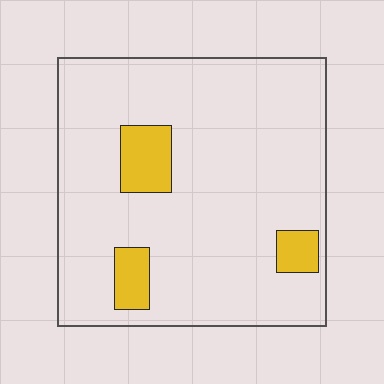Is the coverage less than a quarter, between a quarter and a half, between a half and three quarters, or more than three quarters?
Less than a quarter.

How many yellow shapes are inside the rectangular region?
3.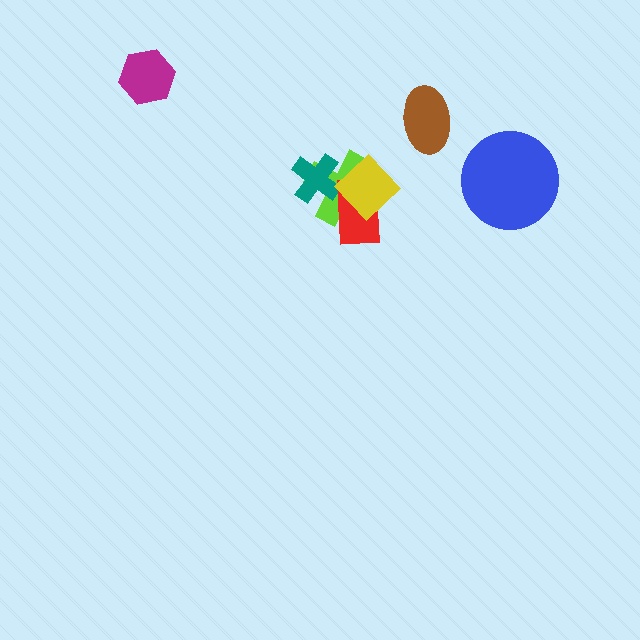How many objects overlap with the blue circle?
0 objects overlap with the blue circle.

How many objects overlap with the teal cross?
2 objects overlap with the teal cross.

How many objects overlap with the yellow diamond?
3 objects overlap with the yellow diamond.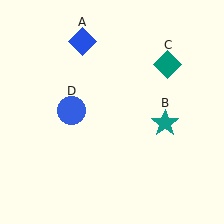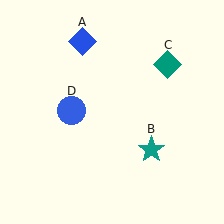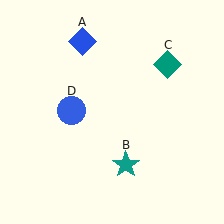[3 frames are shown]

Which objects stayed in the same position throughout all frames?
Blue diamond (object A) and teal diamond (object C) and blue circle (object D) remained stationary.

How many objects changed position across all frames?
1 object changed position: teal star (object B).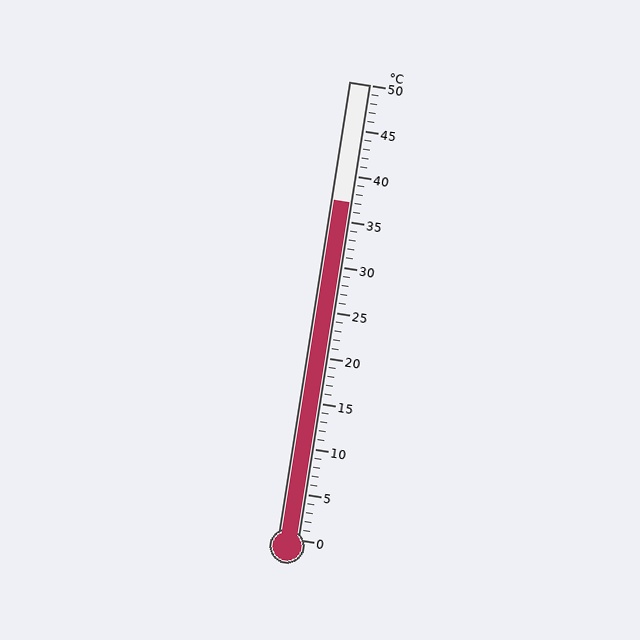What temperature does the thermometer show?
The thermometer shows approximately 37°C.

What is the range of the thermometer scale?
The thermometer scale ranges from 0°C to 50°C.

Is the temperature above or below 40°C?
The temperature is below 40°C.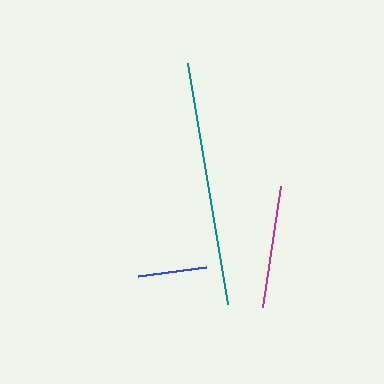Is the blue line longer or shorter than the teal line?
The teal line is longer than the blue line.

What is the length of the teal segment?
The teal segment is approximately 244 pixels long.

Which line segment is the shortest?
The blue line is the shortest at approximately 68 pixels.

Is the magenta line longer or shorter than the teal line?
The teal line is longer than the magenta line.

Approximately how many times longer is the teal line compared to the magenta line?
The teal line is approximately 2.0 times the length of the magenta line.